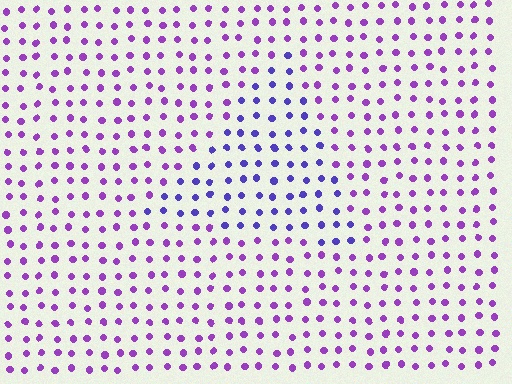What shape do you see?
I see a triangle.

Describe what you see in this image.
The image is filled with small purple elements in a uniform arrangement. A triangle-shaped region is visible where the elements are tinted to a slightly different hue, forming a subtle color boundary.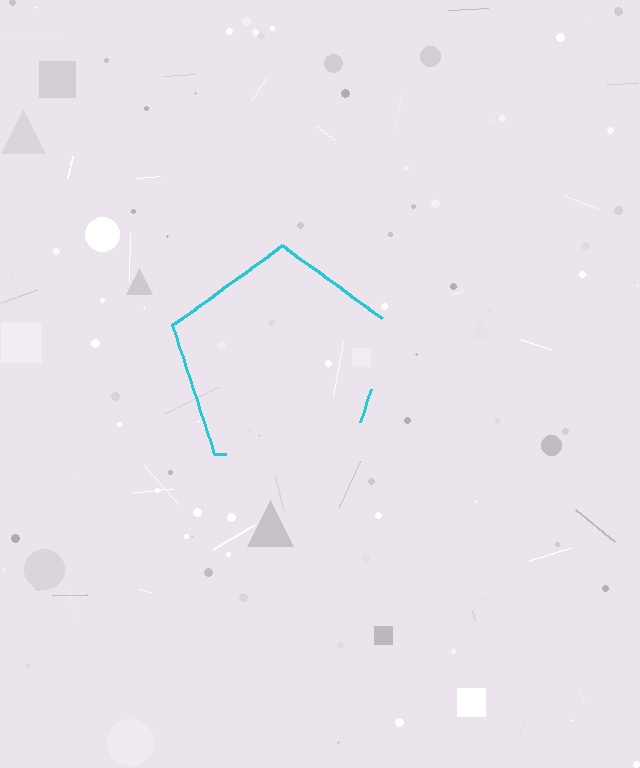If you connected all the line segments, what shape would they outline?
They would outline a pentagon.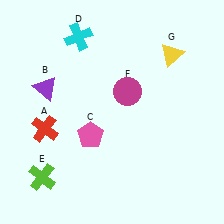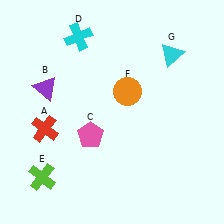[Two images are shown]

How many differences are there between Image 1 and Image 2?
There are 2 differences between the two images.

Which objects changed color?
F changed from magenta to orange. G changed from yellow to cyan.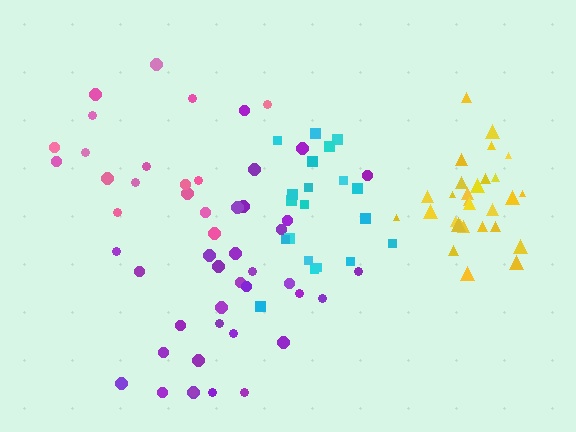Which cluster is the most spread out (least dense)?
Pink.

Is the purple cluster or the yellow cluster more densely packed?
Yellow.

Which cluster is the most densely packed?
Yellow.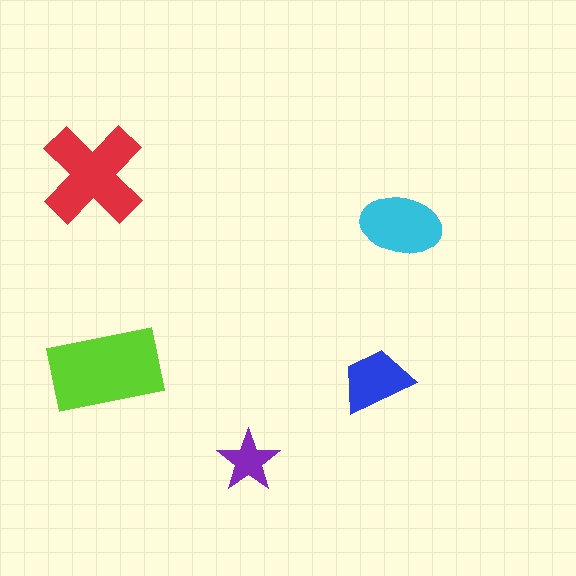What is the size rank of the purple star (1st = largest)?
5th.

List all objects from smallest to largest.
The purple star, the blue trapezoid, the cyan ellipse, the red cross, the lime rectangle.